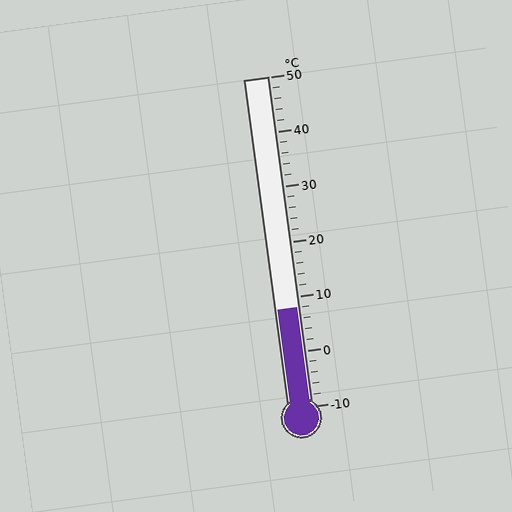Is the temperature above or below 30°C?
The temperature is below 30°C.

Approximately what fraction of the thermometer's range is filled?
The thermometer is filled to approximately 30% of its range.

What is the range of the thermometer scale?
The thermometer scale ranges from -10°C to 50°C.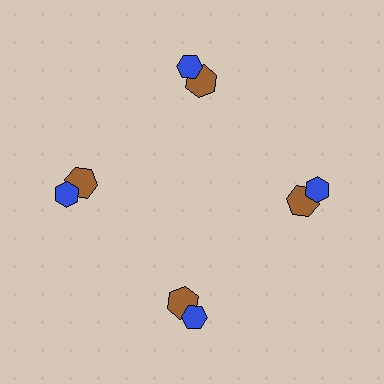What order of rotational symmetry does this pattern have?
This pattern has 4-fold rotational symmetry.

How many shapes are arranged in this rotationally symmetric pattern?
There are 8 shapes, arranged in 4 groups of 2.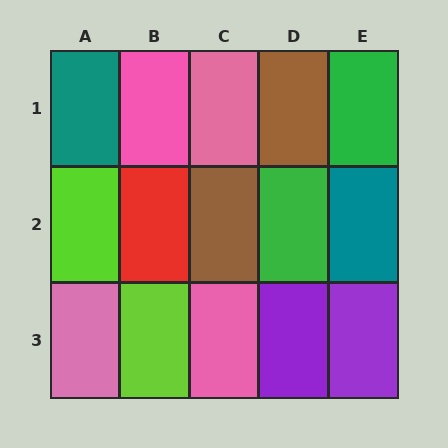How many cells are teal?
2 cells are teal.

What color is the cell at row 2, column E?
Teal.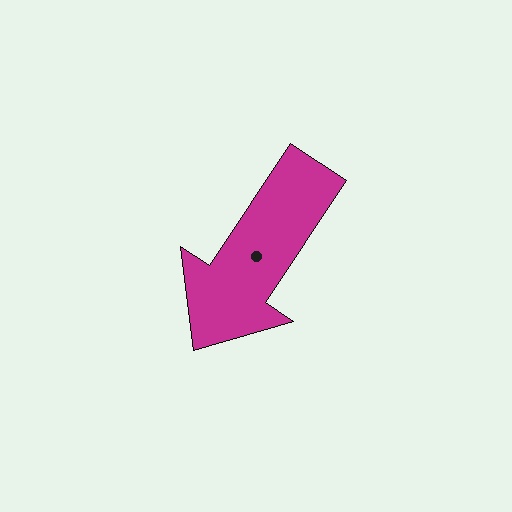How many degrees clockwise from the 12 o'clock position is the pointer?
Approximately 214 degrees.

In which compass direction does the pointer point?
Southwest.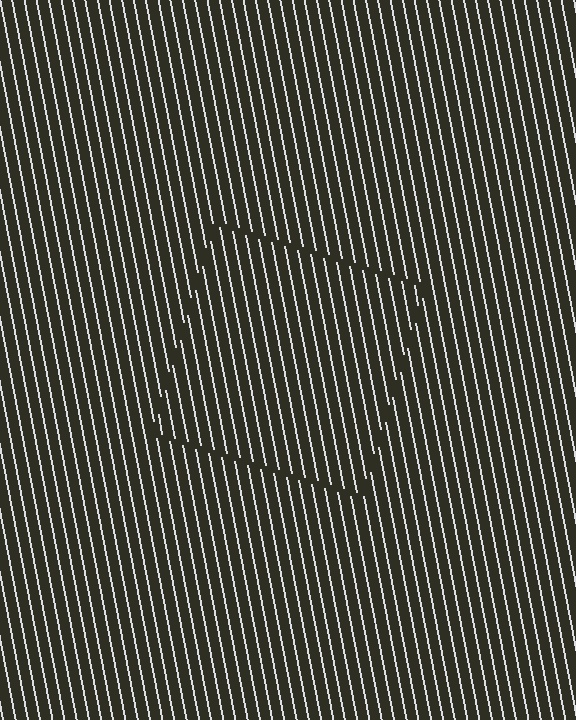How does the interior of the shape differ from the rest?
The interior of the shape contains the same grating, shifted by half a period — the contour is defined by the phase discontinuity where line-ends from the inner and outer gratings abut.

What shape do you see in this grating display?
An illusory square. The interior of the shape contains the same grating, shifted by half a period — the contour is defined by the phase discontinuity where line-ends from the inner and outer gratings abut.